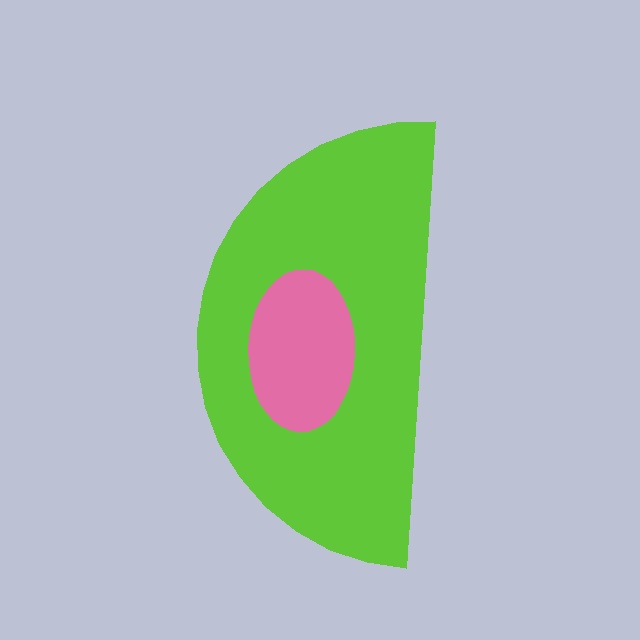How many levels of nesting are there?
2.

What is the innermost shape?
The pink ellipse.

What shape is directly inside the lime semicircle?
The pink ellipse.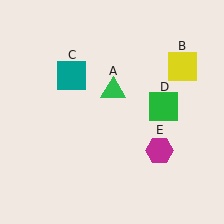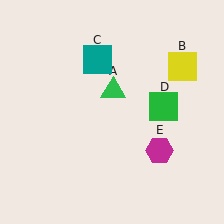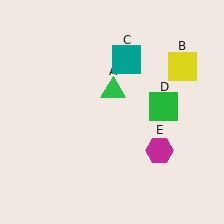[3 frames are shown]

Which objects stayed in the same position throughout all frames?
Green triangle (object A) and yellow square (object B) and green square (object D) and magenta hexagon (object E) remained stationary.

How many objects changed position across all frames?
1 object changed position: teal square (object C).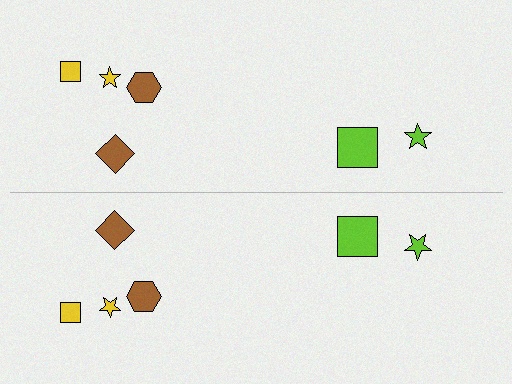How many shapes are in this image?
There are 12 shapes in this image.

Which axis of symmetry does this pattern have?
The pattern has a horizontal axis of symmetry running through the center of the image.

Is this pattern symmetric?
Yes, this pattern has bilateral (reflection) symmetry.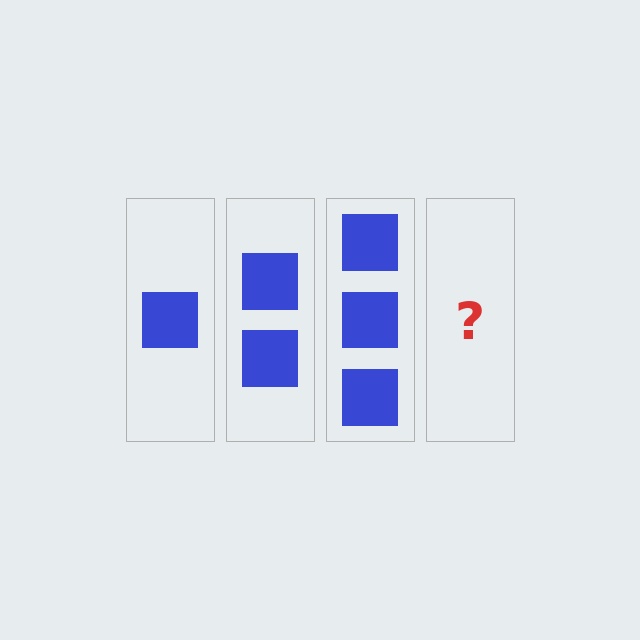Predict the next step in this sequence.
The next step is 4 squares.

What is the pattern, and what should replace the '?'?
The pattern is that each step adds one more square. The '?' should be 4 squares.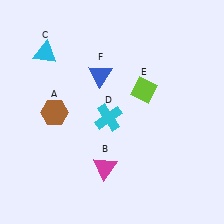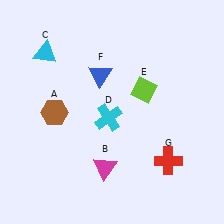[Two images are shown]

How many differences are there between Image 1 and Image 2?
There is 1 difference between the two images.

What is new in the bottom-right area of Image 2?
A red cross (G) was added in the bottom-right area of Image 2.